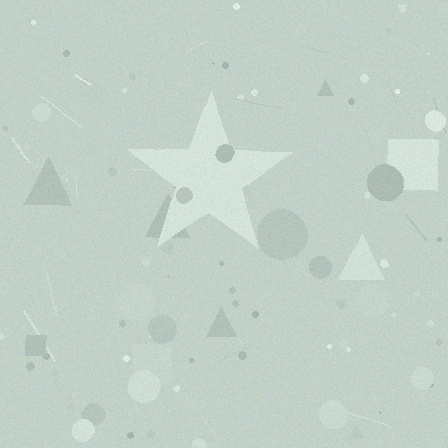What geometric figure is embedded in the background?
A star is embedded in the background.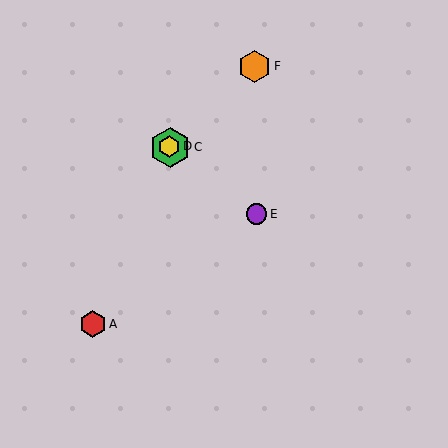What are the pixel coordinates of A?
Object A is at (93, 324).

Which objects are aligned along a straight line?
Objects B, C, D, E are aligned along a straight line.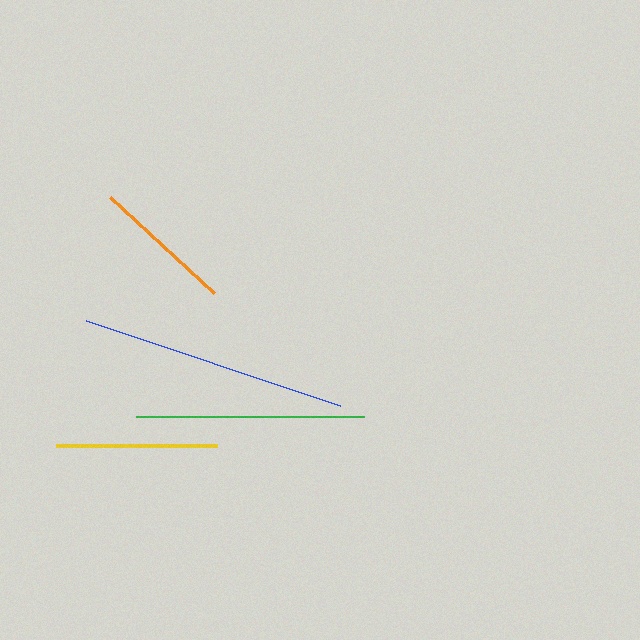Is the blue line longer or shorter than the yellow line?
The blue line is longer than the yellow line.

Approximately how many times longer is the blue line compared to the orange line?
The blue line is approximately 1.9 times the length of the orange line.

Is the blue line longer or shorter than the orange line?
The blue line is longer than the orange line.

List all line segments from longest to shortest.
From longest to shortest: blue, green, yellow, orange.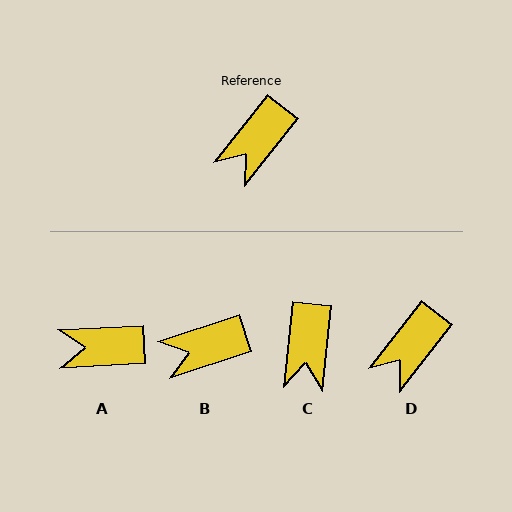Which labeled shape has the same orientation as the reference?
D.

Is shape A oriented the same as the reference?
No, it is off by about 49 degrees.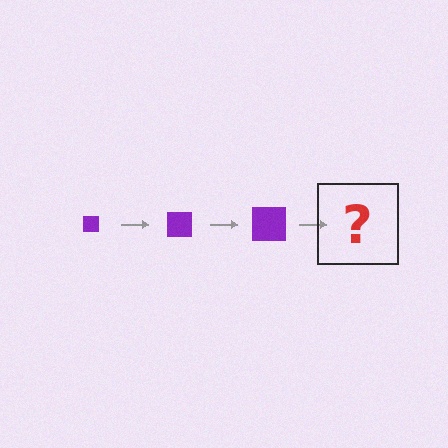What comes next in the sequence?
The next element should be a purple square, larger than the previous one.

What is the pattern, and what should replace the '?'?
The pattern is that the square gets progressively larger each step. The '?' should be a purple square, larger than the previous one.